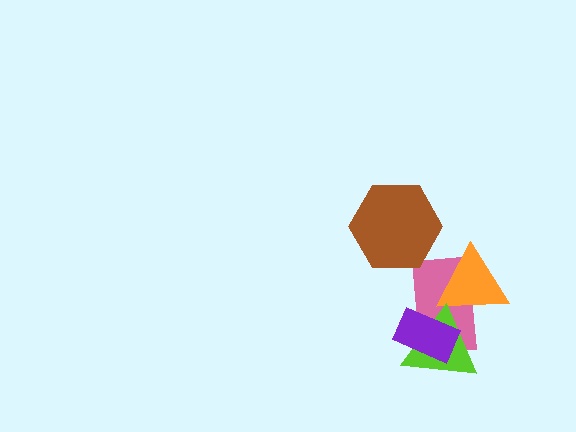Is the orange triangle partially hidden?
Yes, it is partially covered by another shape.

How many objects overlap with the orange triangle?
2 objects overlap with the orange triangle.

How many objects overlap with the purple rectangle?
2 objects overlap with the purple rectangle.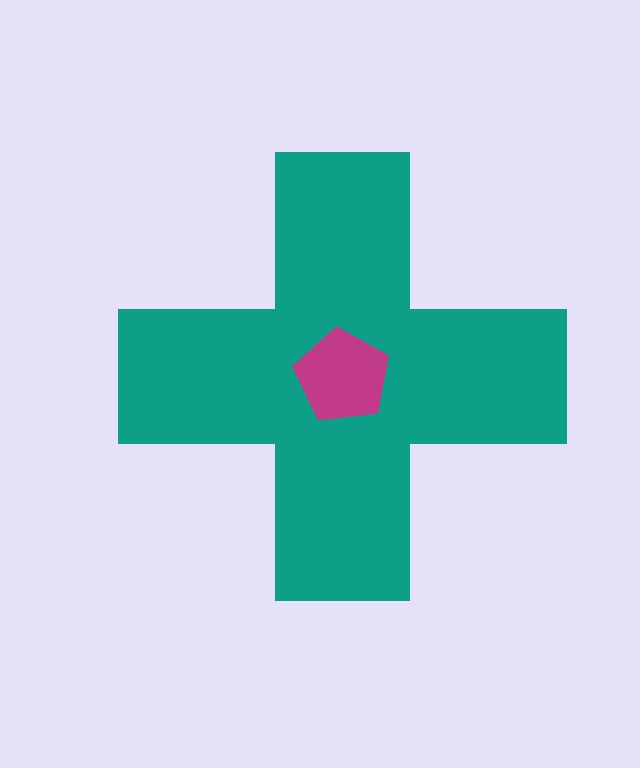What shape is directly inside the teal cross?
The magenta pentagon.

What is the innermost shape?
The magenta pentagon.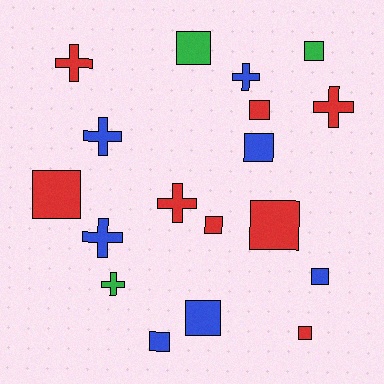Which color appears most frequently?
Red, with 8 objects.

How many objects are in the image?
There are 18 objects.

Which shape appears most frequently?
Square, with 11 objects.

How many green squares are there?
There are 2 green squares.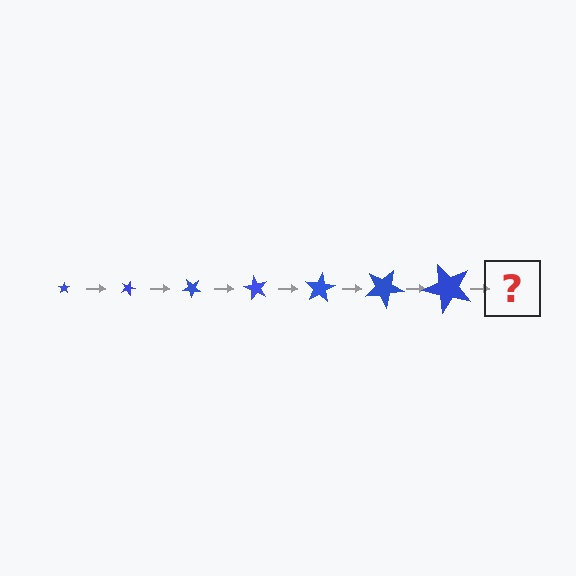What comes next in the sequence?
The next element should be a star, larger than the previous one and rotated 140 degrees from the start.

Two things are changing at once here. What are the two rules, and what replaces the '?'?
The two rules are that the star grows larger each step and it rotates 20 degrees each step. The '?' should be a star, larger than the previous one and rotated 140 degrees from the start.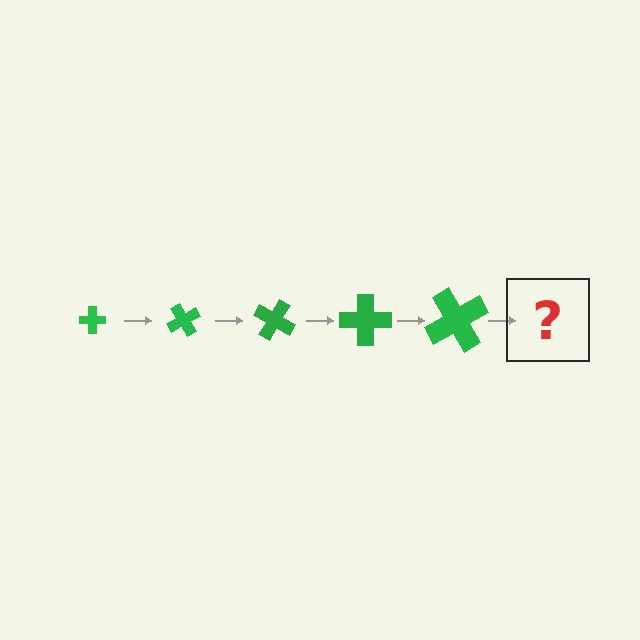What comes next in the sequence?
The next element should be a cross, larger than the previous one and rotated 300 degrees from the start.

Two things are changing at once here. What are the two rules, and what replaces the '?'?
The two rules are that the cross grows larger each step and it rotates 60 degrees each step. The '?' should be a cross, larger than the previous one and rotated 300 degrees from the start.